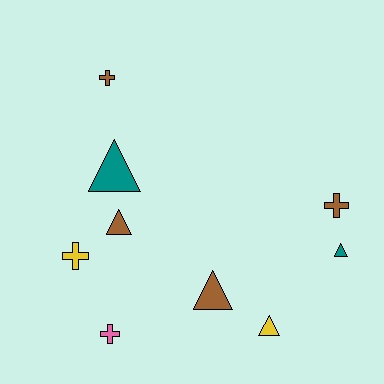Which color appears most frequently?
Brown, with 4 objects.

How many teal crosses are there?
There are no teal crosses.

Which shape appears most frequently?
Triangle, with 5 objects.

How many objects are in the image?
There are 9 objects.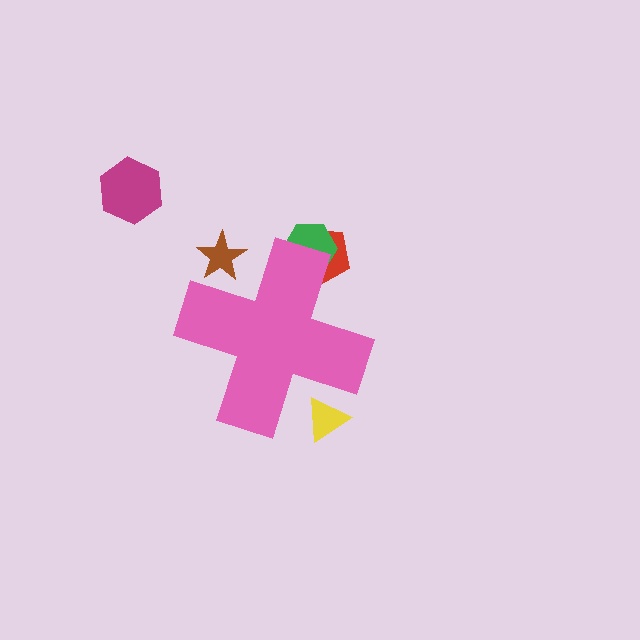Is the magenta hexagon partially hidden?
No, the magenta hexagon is fully visible.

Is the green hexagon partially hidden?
Yes, the green hexagon is partially hidden behind the pink cross.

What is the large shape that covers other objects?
A pink cross.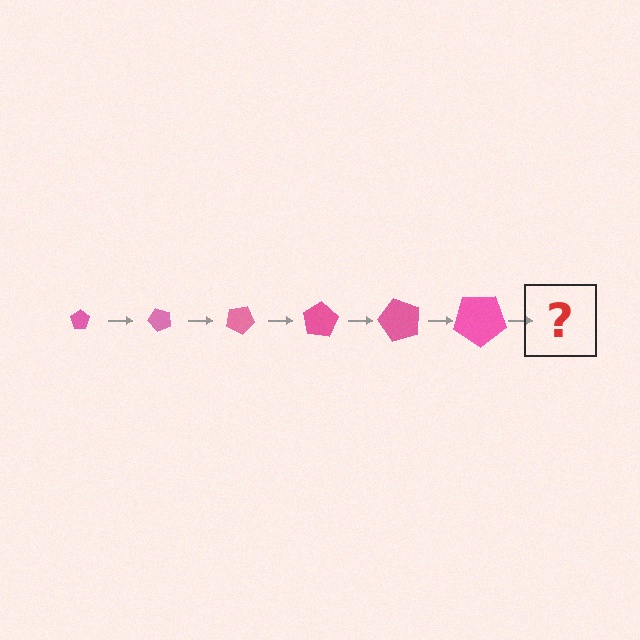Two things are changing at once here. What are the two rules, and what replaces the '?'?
The two rules are that the pentagon grows larger each step and it rotates 50 degrees each step. The '?' should be a pentagon, larger than the previous one and rotated 300 degrees from the start.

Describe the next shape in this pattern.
It should be a pentagon, larger than the previous one and rotated 300 degrees from the start.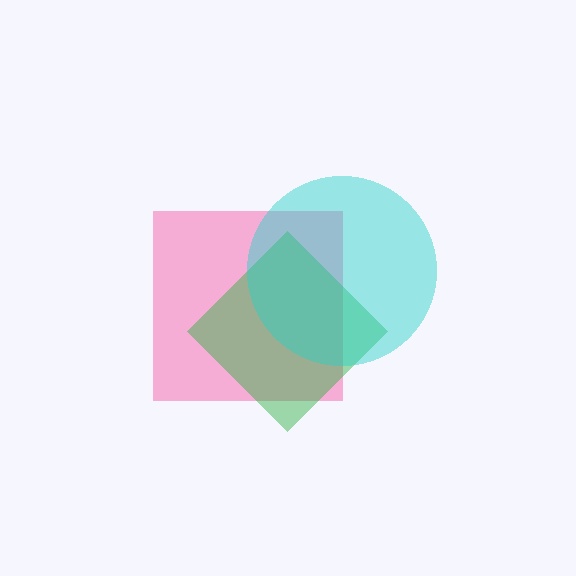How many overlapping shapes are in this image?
There are 3 overlapping shapes in the image.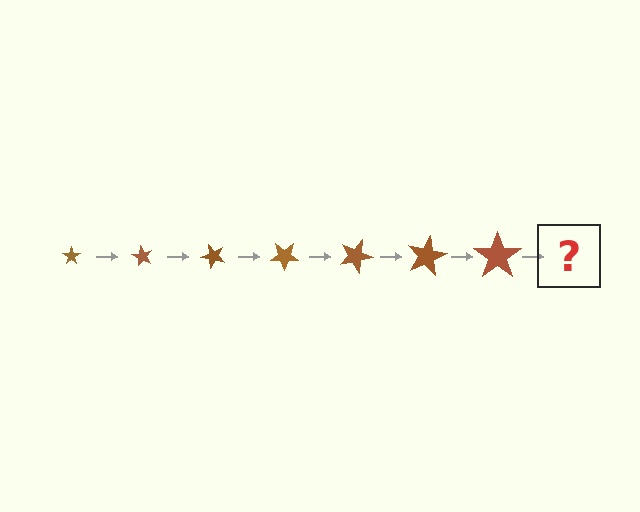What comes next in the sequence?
The next element should be a star, larger than the previous one and rotated 420 degrees from the start.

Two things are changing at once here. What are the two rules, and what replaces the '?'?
The two rules are that the star grows larger each step and it rotates 60 degrees each step. The '?' should be a star, larger than the previous one and rotated 420 degrees from the start.